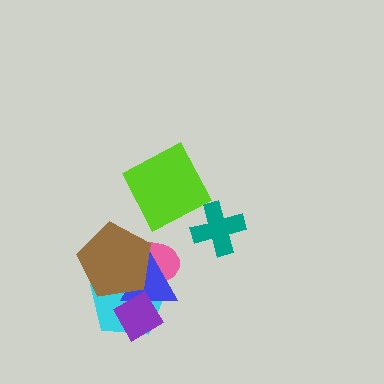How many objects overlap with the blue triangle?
4 objects overlap with the blue triangle.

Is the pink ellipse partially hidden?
Yes, it is partially covered by another shape.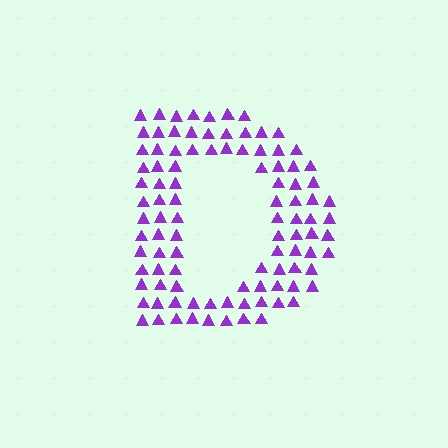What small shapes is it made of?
It is made of small triangles.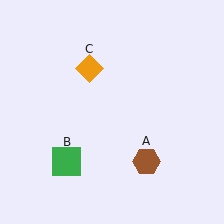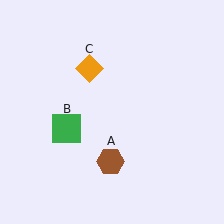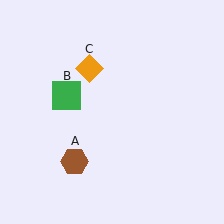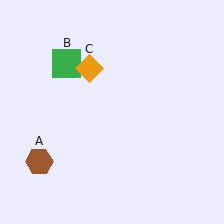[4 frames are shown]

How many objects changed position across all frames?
2 objects changed position: brown hexagon (object A), green square (object B).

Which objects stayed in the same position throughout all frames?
Orange diamond (object C) remained stationary.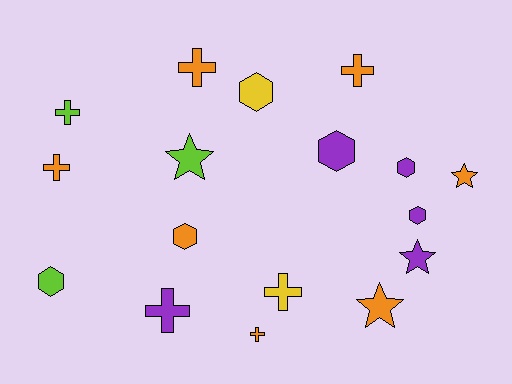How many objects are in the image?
There are 17 objects.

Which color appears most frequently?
Orange, with 7 objects.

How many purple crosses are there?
There is 1 purple cross.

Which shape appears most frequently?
Cross, with 7 objects.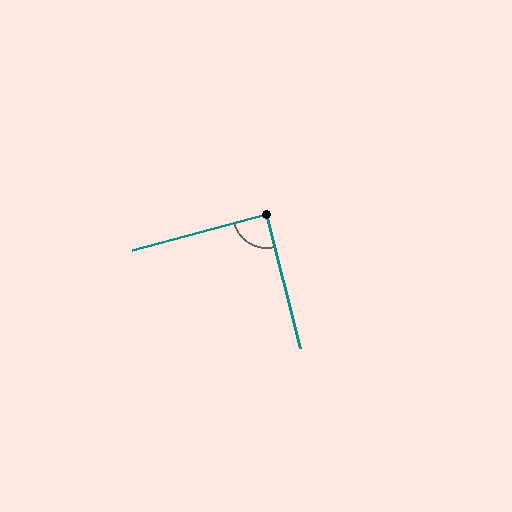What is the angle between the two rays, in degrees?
Approximately 89 degrees.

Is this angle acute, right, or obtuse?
It is approximately a right angle.